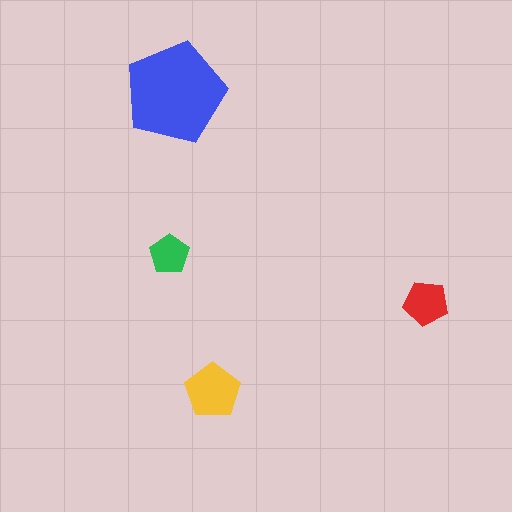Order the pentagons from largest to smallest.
the blue one, the yellow one, the red one, the green one.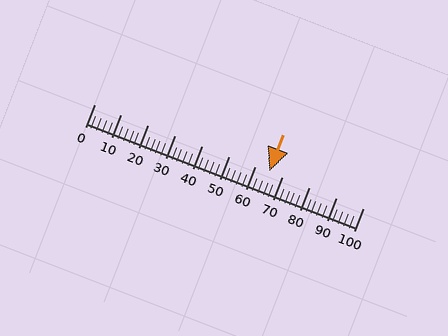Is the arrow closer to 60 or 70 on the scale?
The arrow is closer to 70.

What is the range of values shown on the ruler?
The ruler shows values from 0 to 100.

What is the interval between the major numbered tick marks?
The major tick marks are spaced 10 units apart.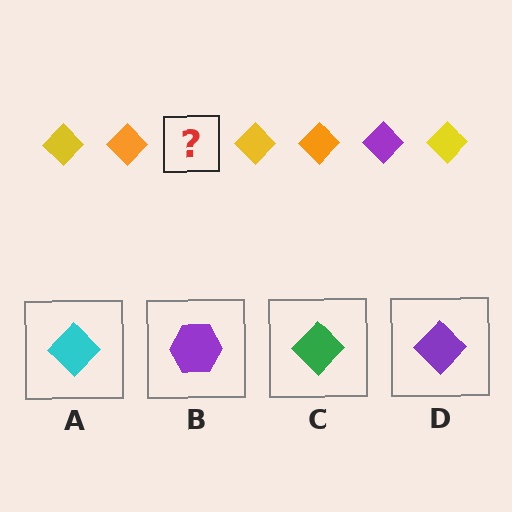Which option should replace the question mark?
Option D.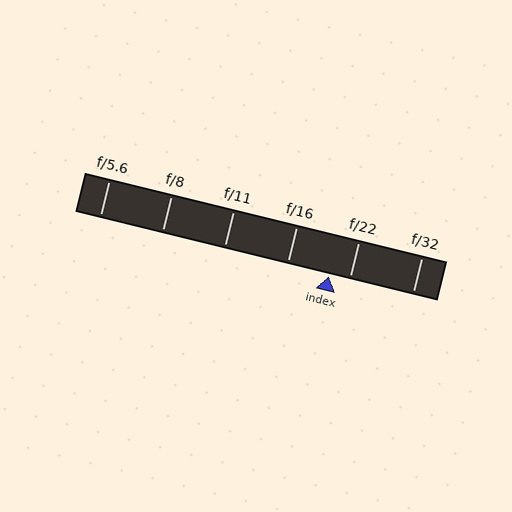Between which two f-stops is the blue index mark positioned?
The index mark is between f/16 and f/22.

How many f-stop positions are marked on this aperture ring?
There are 6 f-stop positions marked.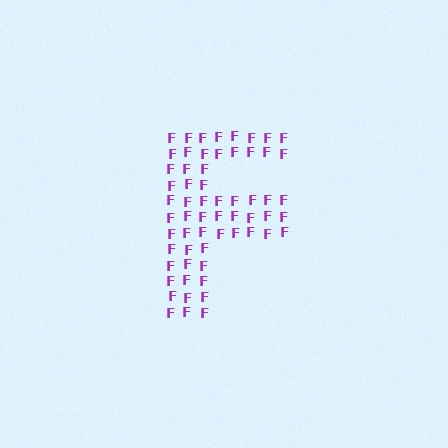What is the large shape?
The large shape is the letter F.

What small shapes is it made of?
It is made of small letter F's.